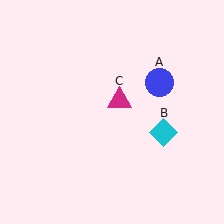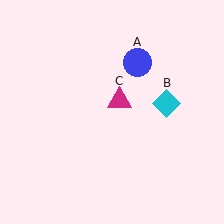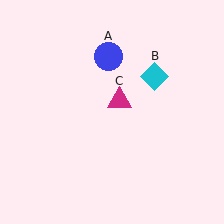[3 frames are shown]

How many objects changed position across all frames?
2 objects changed position: blue circle (object A), cyan diamond (object B).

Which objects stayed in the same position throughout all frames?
Magenta triangle (object C) remained stationary.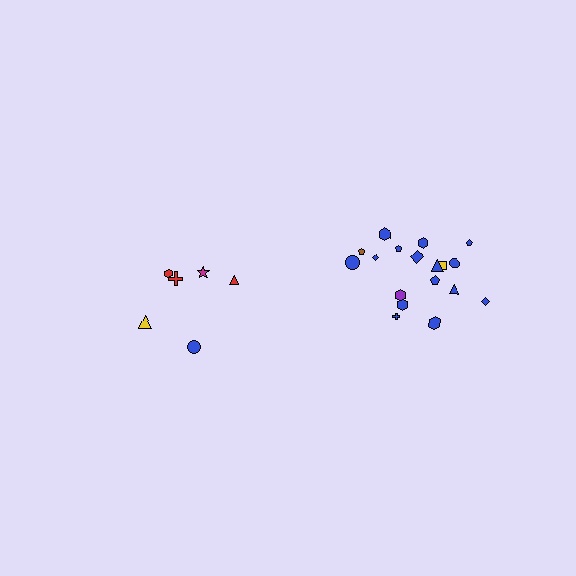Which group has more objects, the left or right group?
The right group.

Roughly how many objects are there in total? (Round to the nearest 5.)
Roughly 25 objects in total.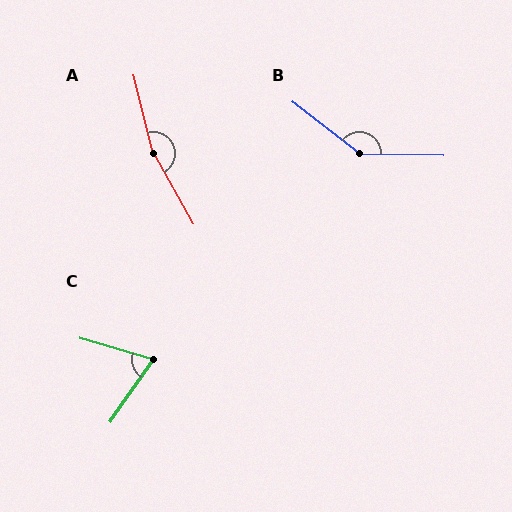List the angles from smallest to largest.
C (72°), B (143°), A (164°).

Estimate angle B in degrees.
Approximately 143 degrees.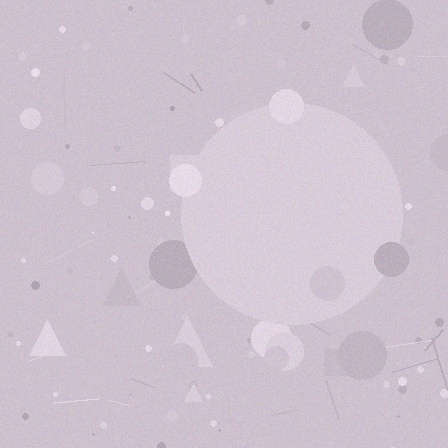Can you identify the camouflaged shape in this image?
The camouflaged shape is a circle.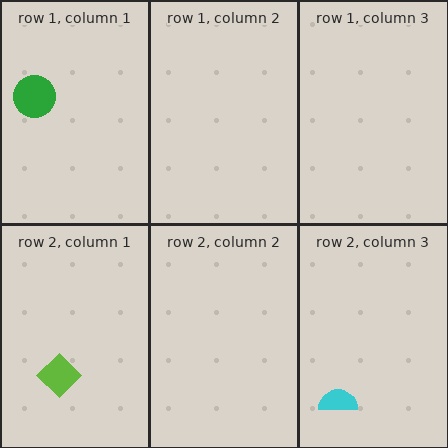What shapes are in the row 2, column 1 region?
The lime diamond.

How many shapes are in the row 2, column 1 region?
1.